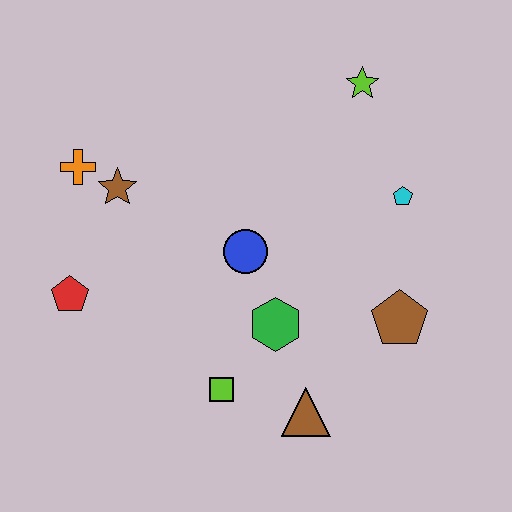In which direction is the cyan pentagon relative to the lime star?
The cyan pentagon is below the lime star.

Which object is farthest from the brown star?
The brown pentagon is farthest from the brown star.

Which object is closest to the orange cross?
The brown star is closest to the orange cross.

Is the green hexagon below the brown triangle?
No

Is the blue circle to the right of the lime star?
No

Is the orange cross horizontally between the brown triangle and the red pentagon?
Yes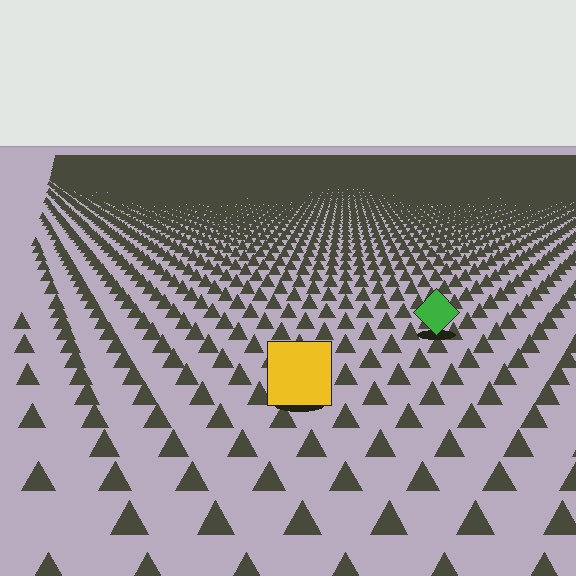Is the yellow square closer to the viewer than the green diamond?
Yes. The yellow square is closer — you can tell from the texture gradient: the ground texture is coarser near it.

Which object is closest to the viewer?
The yellow square is closest. The texture marks near it are larger and more spread out.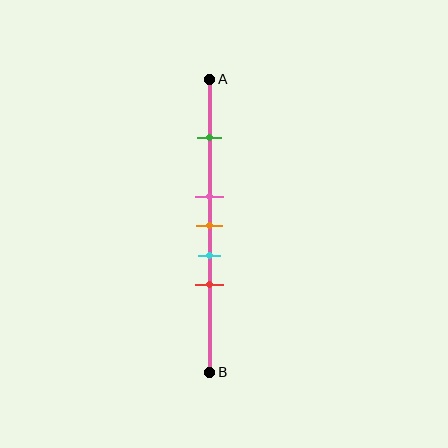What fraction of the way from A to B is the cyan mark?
The cyan mark is approximately 60% (0.6) of the way from A to B.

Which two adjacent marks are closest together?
The pink and orange marks are the closest adjacent pair.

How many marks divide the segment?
There are 5 marks dividing the segment.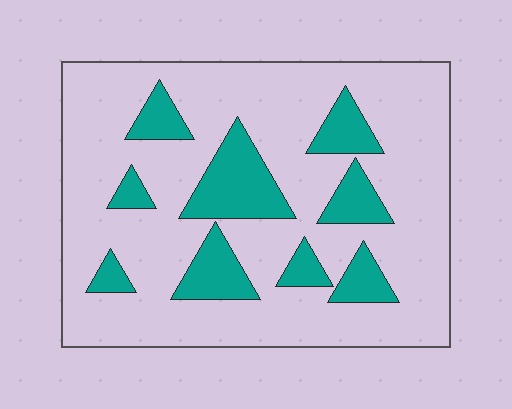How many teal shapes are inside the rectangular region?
9.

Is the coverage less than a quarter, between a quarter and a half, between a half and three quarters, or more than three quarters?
Less than a quarter.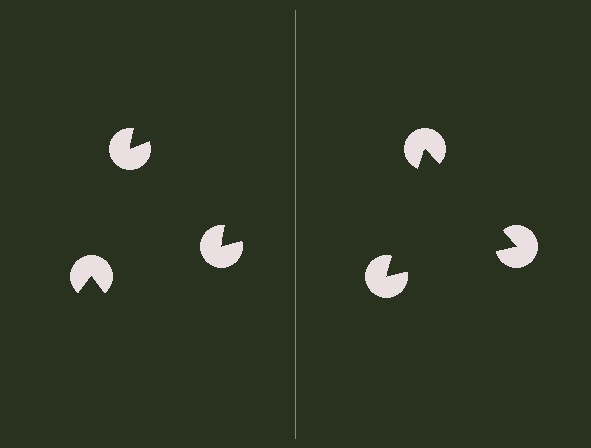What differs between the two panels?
The pac-man discs are positioned identically on both sides; only the wedge orientations differ. On the right they align to a triangle; on the left they are misaligned.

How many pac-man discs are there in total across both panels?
6 — 3 on each side.